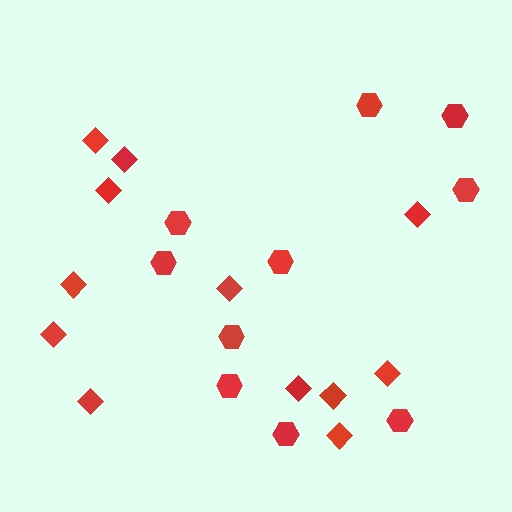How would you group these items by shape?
There are 2 groups: one group of hexagons (10) and one group of diamonds (12).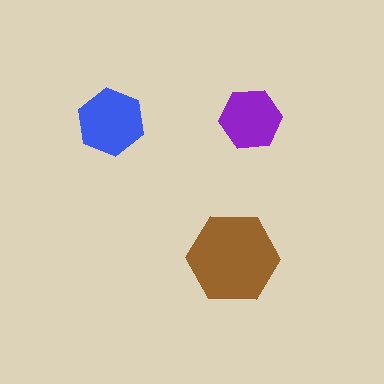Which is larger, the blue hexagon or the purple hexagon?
The blue one.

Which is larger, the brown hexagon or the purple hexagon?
The brown one.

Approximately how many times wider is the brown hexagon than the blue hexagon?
About 1.5 times wider.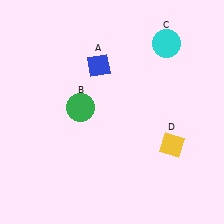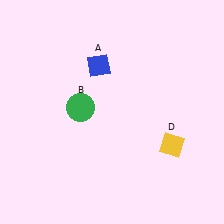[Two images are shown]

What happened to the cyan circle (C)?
The cyan circle (C) was removed in Image 2. It was in the top-right area of Image 1.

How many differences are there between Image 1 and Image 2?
There is 1 difference between the two images.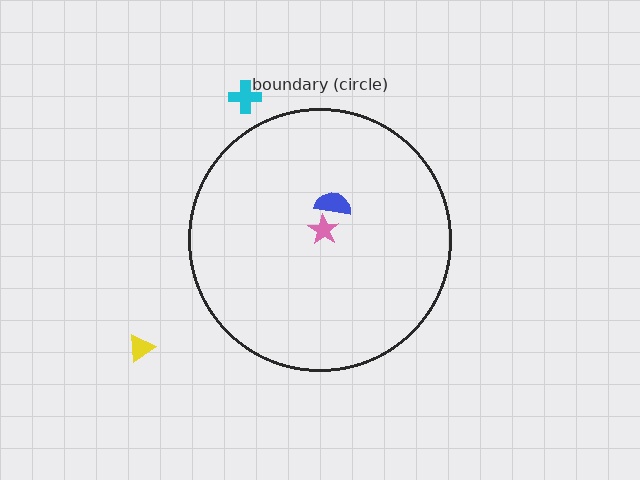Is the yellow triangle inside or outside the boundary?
Outside.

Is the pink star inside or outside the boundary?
Inside.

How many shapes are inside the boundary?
2 inside, 2 outside.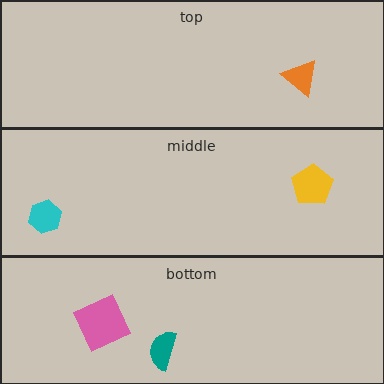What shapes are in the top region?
The orange triangle.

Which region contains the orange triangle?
The top region.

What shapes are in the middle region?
The cyan hexagon, the yellow pentagon.